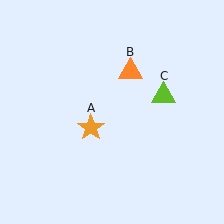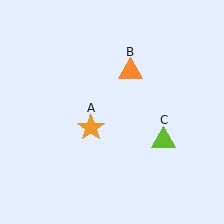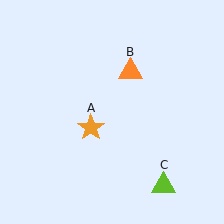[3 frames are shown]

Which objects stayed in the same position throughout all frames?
Orange star (object A) and orange triangle (object B) remained stationary.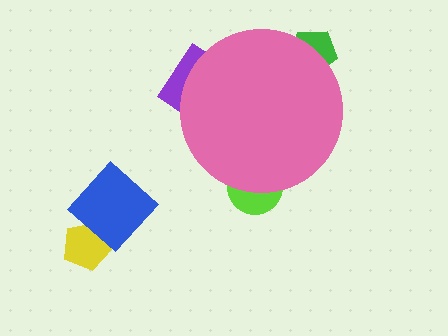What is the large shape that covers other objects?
A pink circle.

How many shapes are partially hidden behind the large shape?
3 shapes are partially hidden.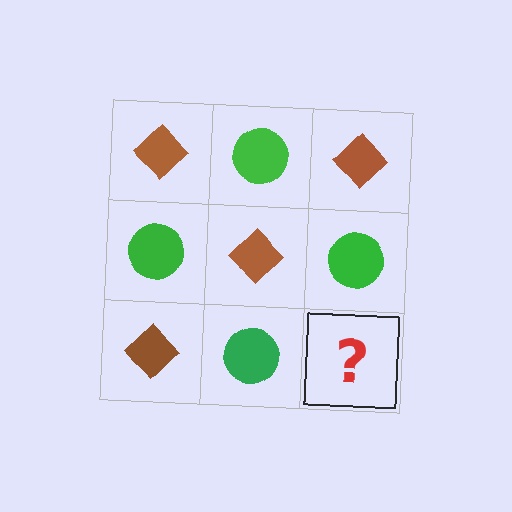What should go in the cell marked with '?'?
The missing cell should contain a brown diamond.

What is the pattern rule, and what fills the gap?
The rule is that it alternates brown diamond and green circle in a checkerboard pattern. The gap should be filled with a brown diamond.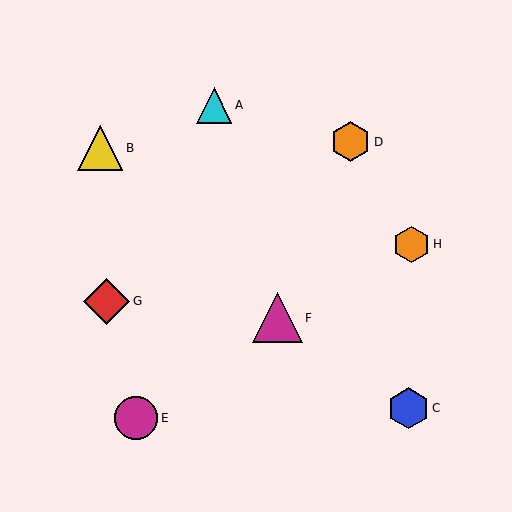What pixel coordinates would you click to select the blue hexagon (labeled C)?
Click at (408, 408) to select the blue hexagon C.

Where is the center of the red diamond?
The center of the red diamond is at (107, 301).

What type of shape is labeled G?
Shape G is a red diamond.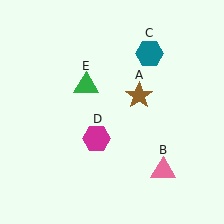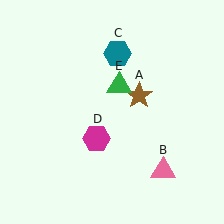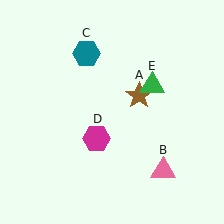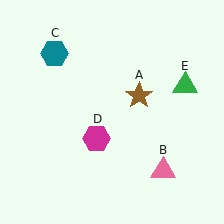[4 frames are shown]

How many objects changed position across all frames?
2 objects changed position: teal hexagon (object C), green triangle (object E).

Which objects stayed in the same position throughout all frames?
Brown star (object A) and pink triangle (object B) and magenta hexagon (object D) remained stationary.